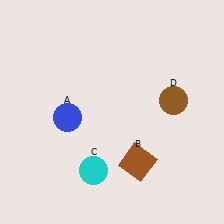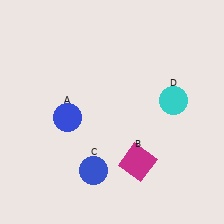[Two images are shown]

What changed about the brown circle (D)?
In Image 1, D is brown. In Image 2, it changed to cyan.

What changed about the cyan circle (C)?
In Image 1, C is cyan. In Image 2, it changed to blue.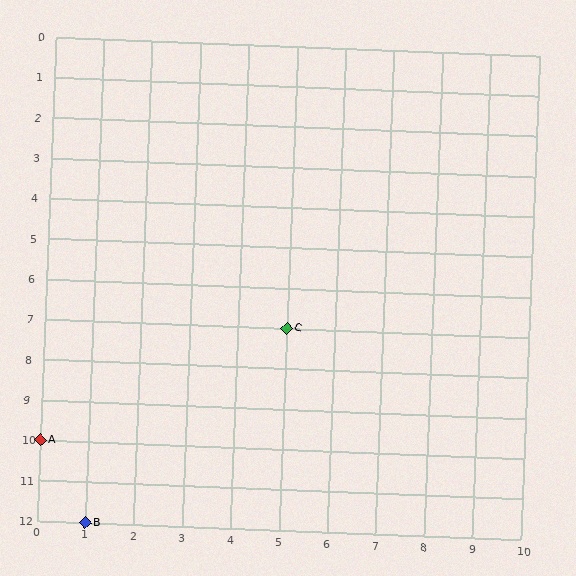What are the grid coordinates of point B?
Point B is at grid coordinates (1, 12).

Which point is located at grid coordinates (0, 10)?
Point A is at (0, 10).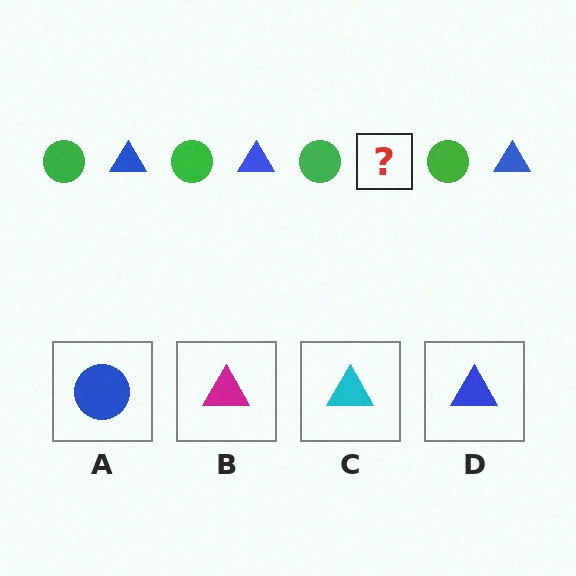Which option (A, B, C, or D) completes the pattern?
D.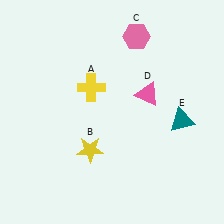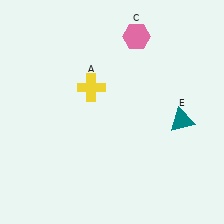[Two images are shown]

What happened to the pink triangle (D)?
The pink triangle (D) was removed in Image 2. It was in the top-right area of Image 1.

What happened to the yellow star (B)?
The yellow star (B) was removed in Image 2. It was in the bottom-left area of Image 1.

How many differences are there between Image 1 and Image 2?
There are 2 differences between the two images.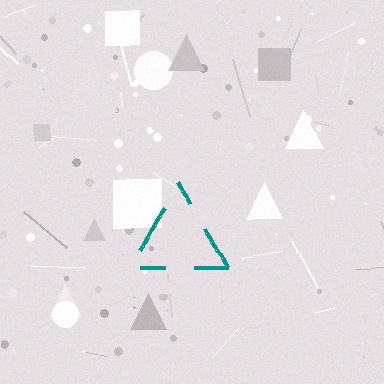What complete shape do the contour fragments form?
The contour fragments form a triangle.